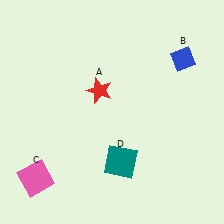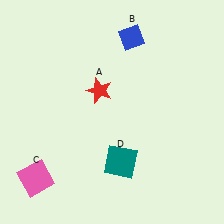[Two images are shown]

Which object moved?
The blue diamond (B) moved left.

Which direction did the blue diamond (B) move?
The blue diamond (B) moved left.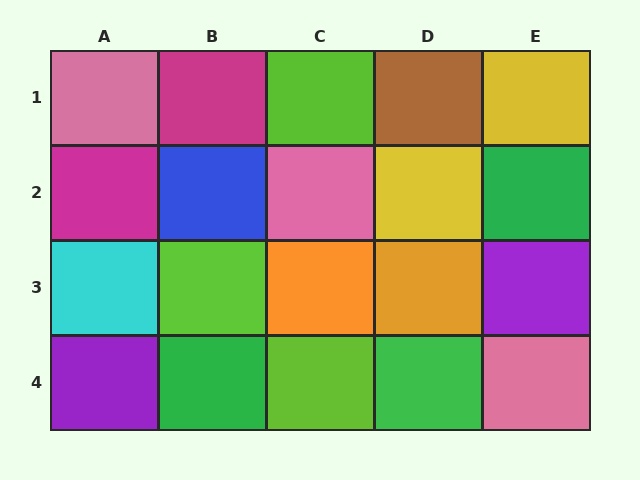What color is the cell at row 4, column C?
Lime.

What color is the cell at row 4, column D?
Green.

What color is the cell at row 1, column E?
Yellow.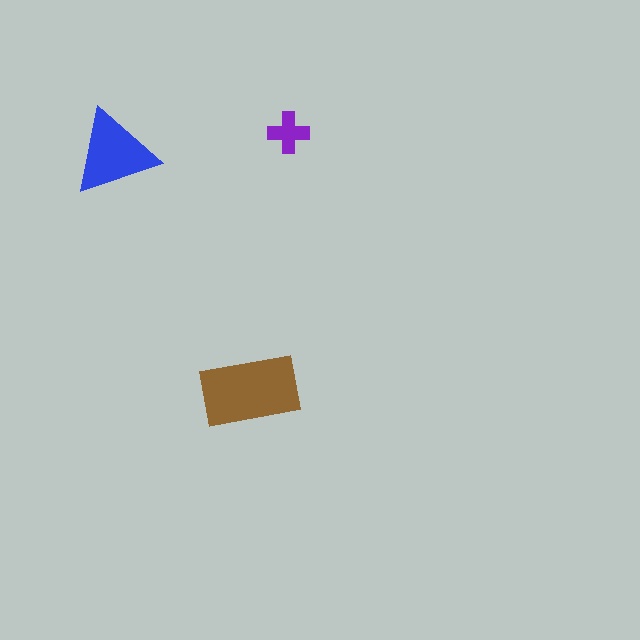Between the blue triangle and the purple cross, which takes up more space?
The blue triangle.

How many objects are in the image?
There are 3 objects in the image.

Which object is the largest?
The brown rectangle.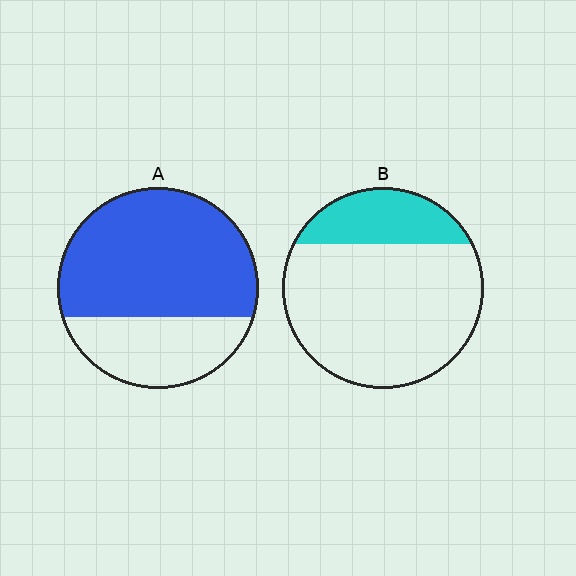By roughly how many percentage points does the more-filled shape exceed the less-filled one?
By roughly 45 percentage points (A over B).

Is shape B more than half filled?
No.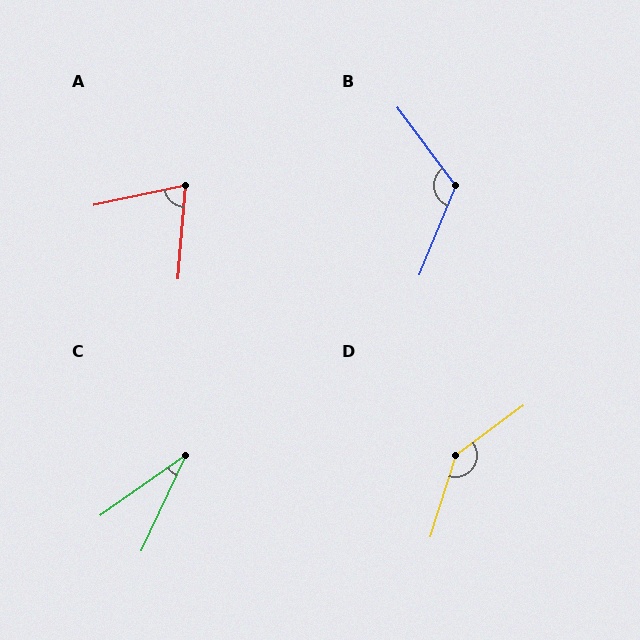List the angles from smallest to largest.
C (30°), A (73°), B (121°), D (144°).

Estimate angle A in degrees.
Approximately 73 degrees.